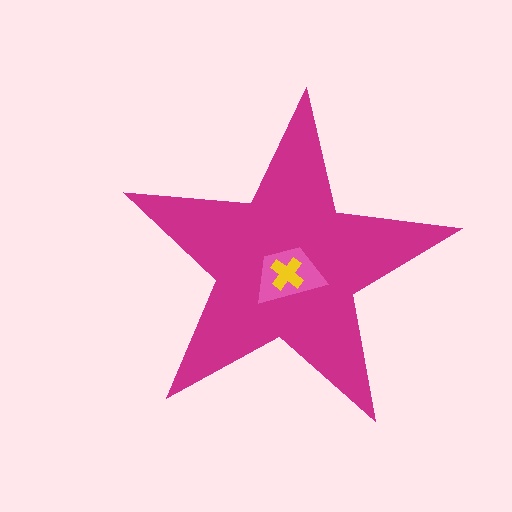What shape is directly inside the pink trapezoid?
The yellow cross.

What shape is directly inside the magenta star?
The pink trapezoid.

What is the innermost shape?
The yellow cross.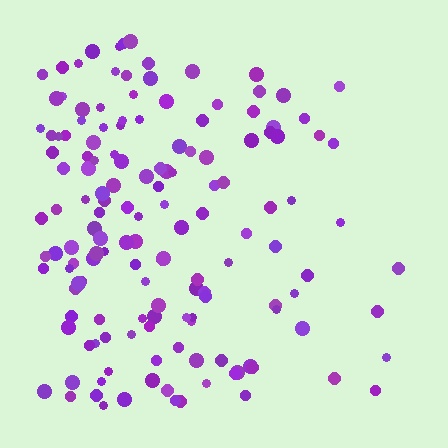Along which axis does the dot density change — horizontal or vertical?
Horizontal.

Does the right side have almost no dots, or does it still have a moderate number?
Still a moderate number, just noticeably fewer than the left.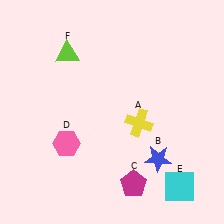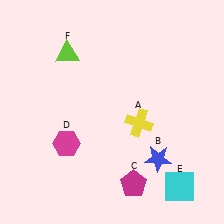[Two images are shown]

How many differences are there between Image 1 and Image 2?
There is 1 difference between the two images.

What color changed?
The hexagon (D) changed from pink in Image 1 to magenta in Image 2.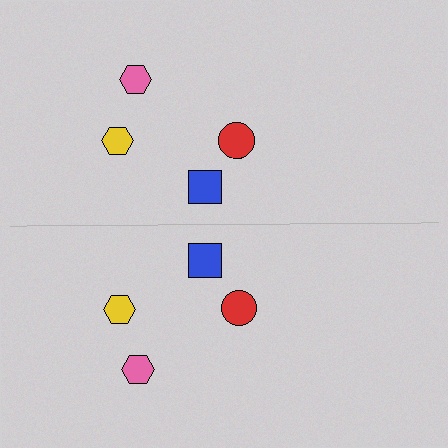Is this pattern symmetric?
Yes, this pattern has bilateral (reflection) symmetry.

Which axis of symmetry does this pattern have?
The pattern has a horizontal axis of symmetry running through the center of the image.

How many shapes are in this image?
There are 8 shapes in this image.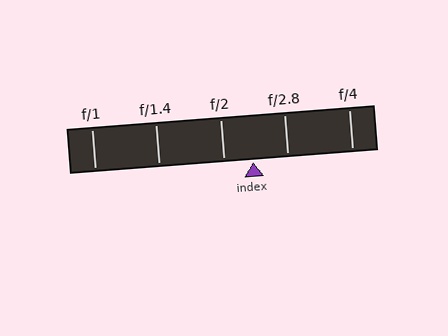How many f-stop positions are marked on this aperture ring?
There are 5 f-stop positions marked.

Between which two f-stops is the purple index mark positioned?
The index mark is between f/2 and f/2.8.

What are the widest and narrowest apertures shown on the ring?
The widest aperture shown is f/1 and the narrowest is f/4.